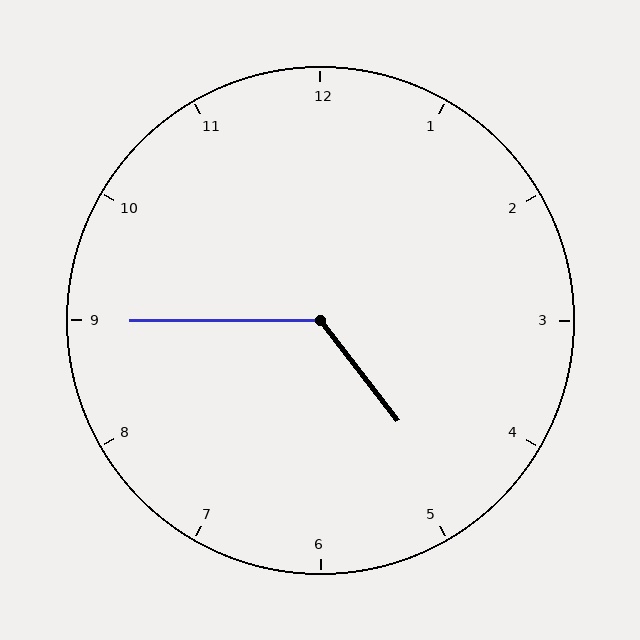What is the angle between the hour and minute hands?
Approximately 128 degrees.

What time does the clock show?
4:45.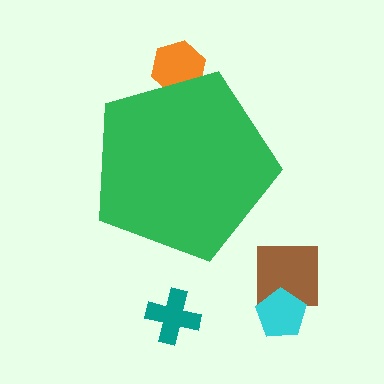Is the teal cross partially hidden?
No, the teal cross is fully visible.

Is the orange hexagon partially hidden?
Yes, the orange hexagon is partially hidden behind the green pentagon.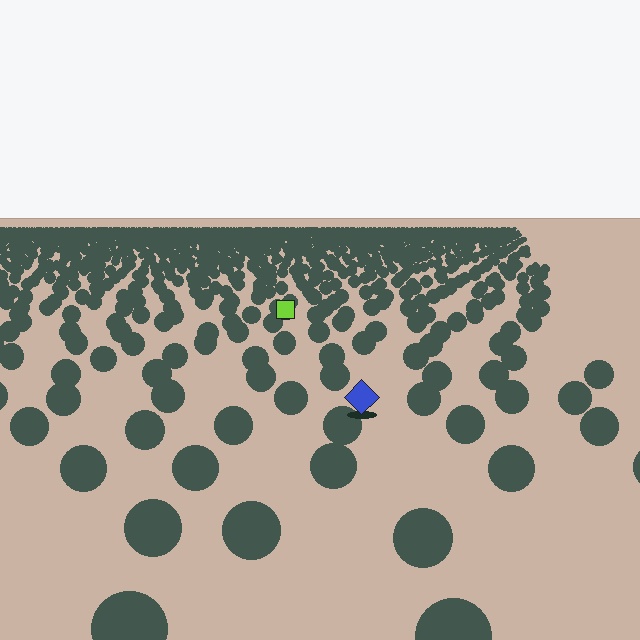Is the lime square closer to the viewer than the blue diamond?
No. The blue diamond is closer — you can tell from the texture gradient: the ground texture is coarser near it.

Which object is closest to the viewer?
The blue diamond is closest. The texture marks near it are larger and more spread out.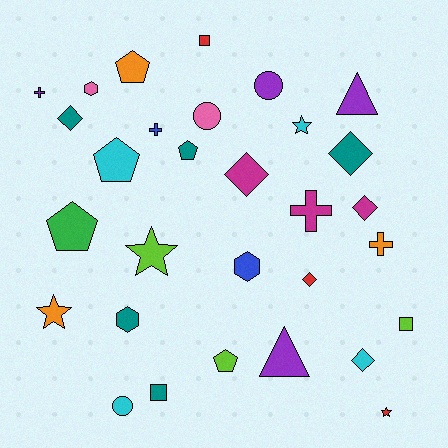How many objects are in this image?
There are 30 objects.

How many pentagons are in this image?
There are 5 pentagons.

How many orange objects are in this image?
There are 3 orange objects.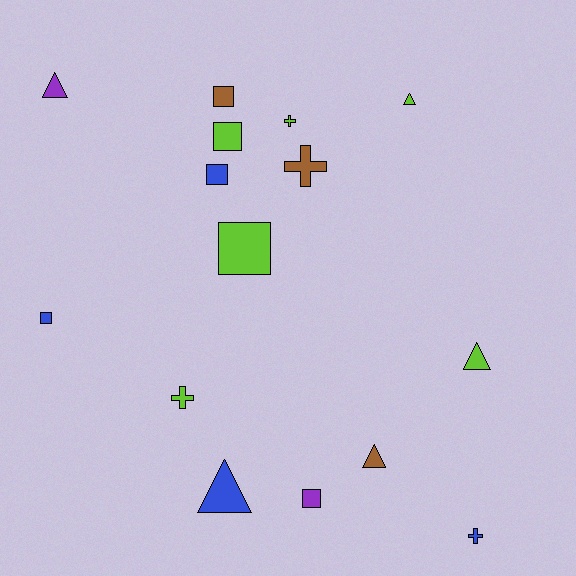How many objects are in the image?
There are 15 objects.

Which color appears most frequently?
Lime, with 6 objects.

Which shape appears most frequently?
Square, with 6 objects.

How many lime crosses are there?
There are 2 lime crosses.